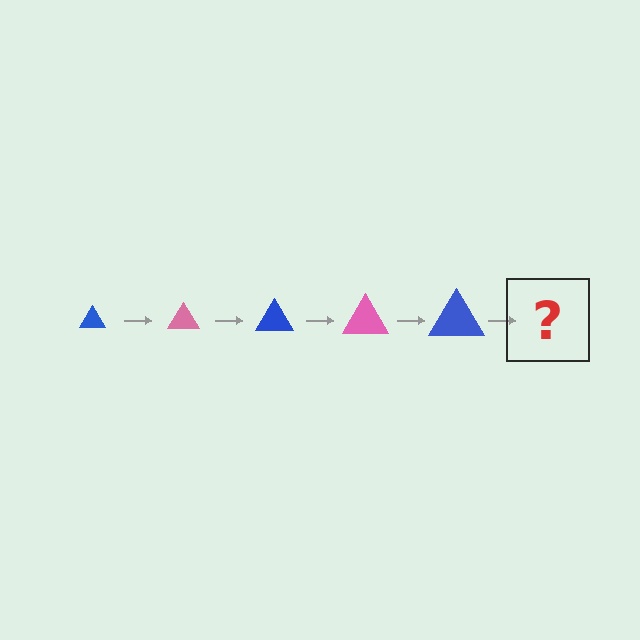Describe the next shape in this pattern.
It should be a pink triangle, larger than the previous one.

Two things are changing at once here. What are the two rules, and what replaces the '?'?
The two rules are that the triangle grows larger each step and the color cycles through blue and pink. The '?' should be a pink triangle, larger than the previous one.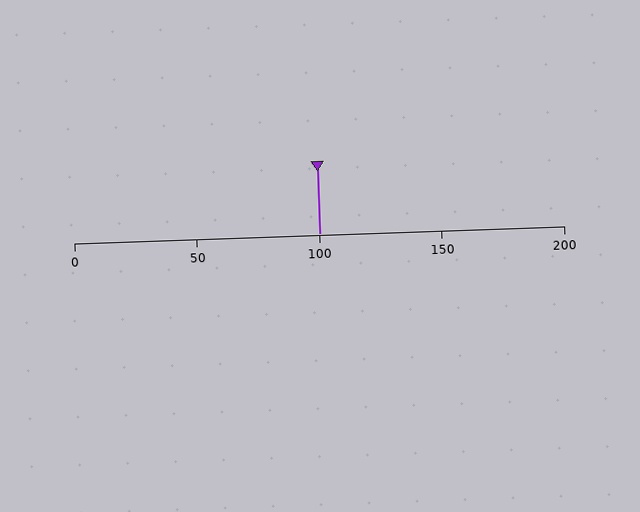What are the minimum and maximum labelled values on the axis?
The axis runs from 0 to 200.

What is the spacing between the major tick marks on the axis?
The major ticks are spaced 50 apart.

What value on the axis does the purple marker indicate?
The marker indicates approximately 100.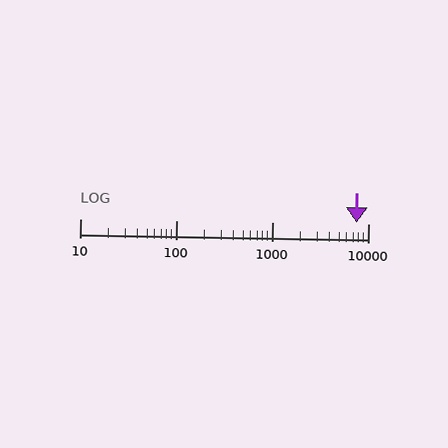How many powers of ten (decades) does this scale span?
The scale spans 3 decades, from 10 to 10000.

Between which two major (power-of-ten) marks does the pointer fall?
The pointer is between 1000 and 10000.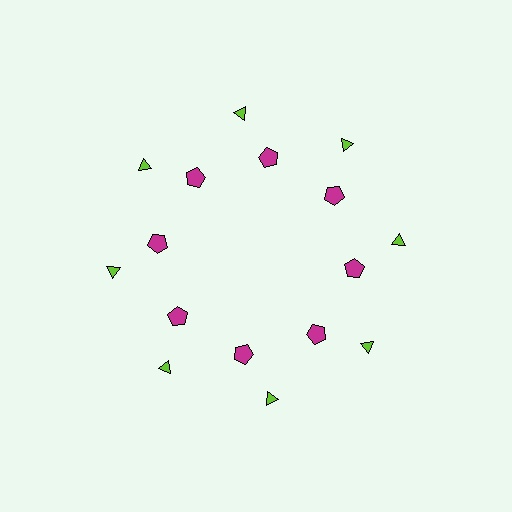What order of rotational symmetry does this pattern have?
This pattern has 8-fold rotational symmetry.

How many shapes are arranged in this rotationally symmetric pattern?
There are 16 shapes, arranged in 8 groups of 2.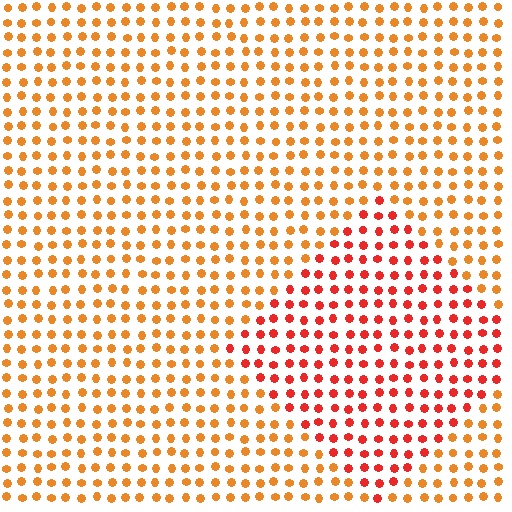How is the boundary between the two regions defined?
The boundary is defined purely by a slight shift in hue (about 30 degrees). Spacing, size, and orientation are identical on both sides.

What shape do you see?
I see a diamond.